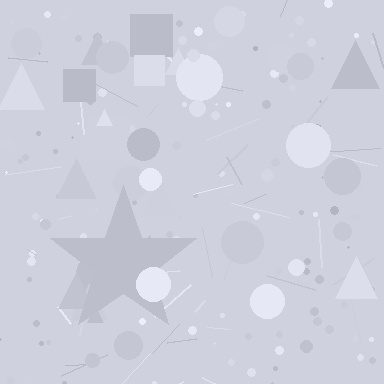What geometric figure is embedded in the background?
A star is embedded in the background.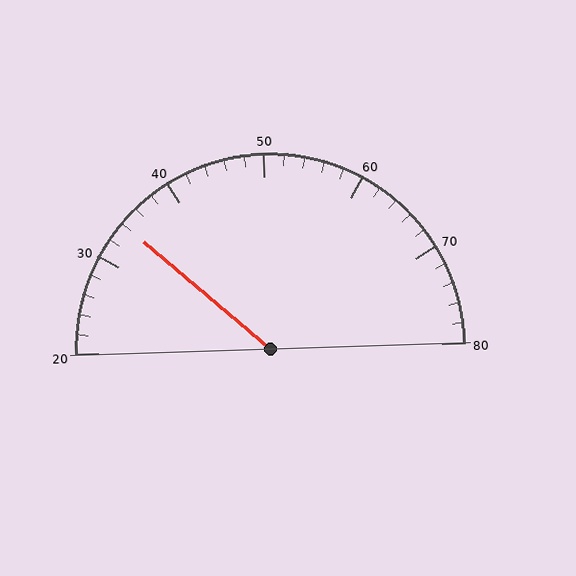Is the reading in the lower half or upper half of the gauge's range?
The reading is in the lower half of the range (20 to 80).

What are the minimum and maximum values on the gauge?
The gauge ranges from 20 to 80.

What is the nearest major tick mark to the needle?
The nearest major tick mark is 30.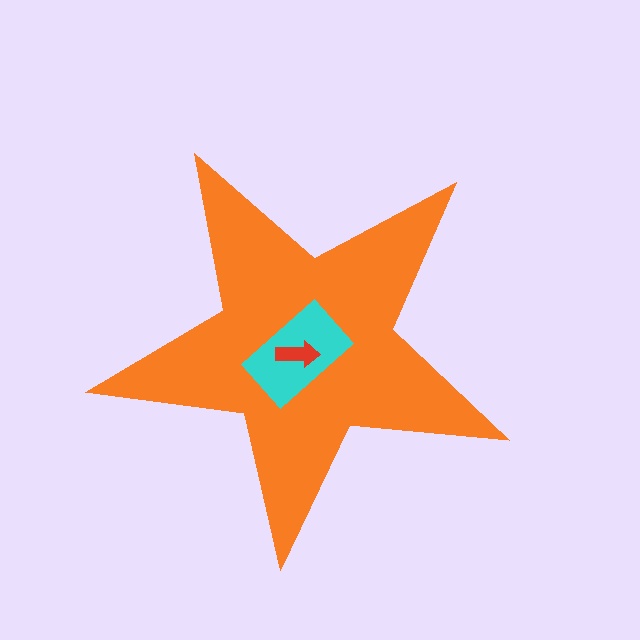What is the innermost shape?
The red arrow.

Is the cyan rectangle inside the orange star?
Yes.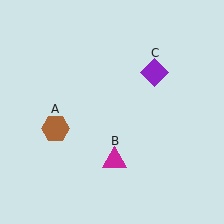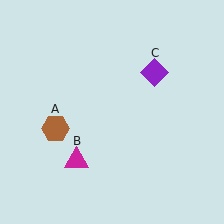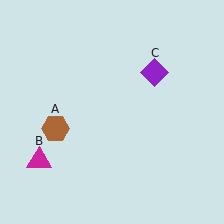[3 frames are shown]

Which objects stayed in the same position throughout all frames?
Brown hexagon (object A) and purple diamond (object C) remained stationary.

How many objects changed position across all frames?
1 object changed position: magenta triangle (object B).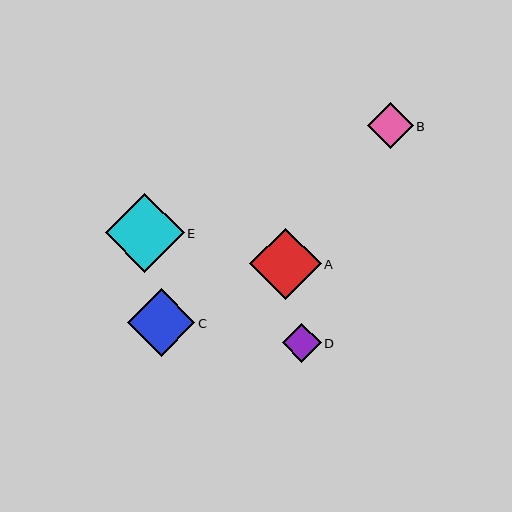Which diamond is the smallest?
Diamond D is the smallest with a size of approximately 39 pixels.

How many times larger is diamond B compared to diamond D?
Diamond B is approximately 1.2 times the size of diamond D.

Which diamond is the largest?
Diamond E is the largest with a size of approximately 79 pixels.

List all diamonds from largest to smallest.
From largest to smallest: E, A, C, B, D.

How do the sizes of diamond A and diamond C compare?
Diamond A and diamond C are approximately the same size.